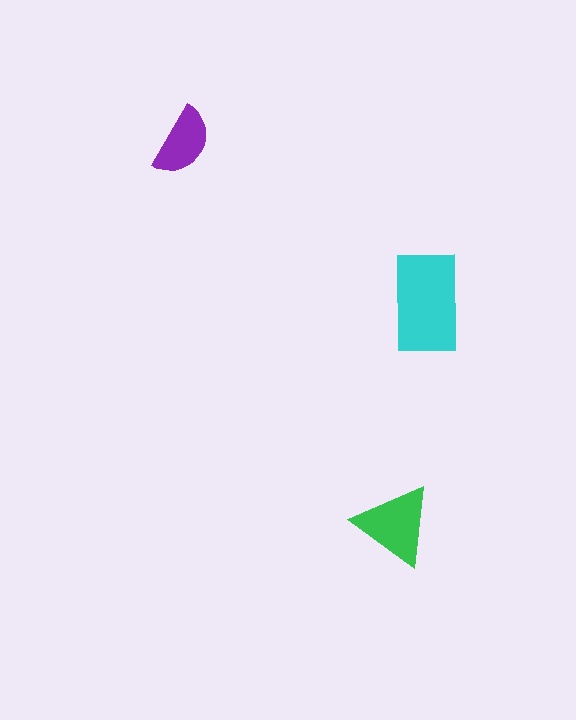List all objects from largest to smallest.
The cyan rectangle, the green triangle, the purple semicircle.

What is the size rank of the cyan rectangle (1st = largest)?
1st.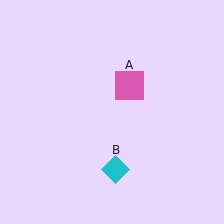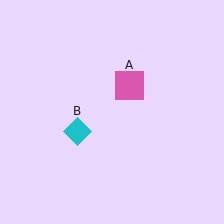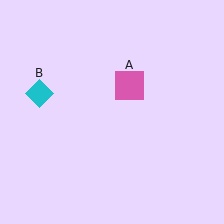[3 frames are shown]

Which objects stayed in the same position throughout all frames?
Pink square (object A) remained stationary.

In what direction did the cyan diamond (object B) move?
The cyan diamond (object B) moved up and to the left.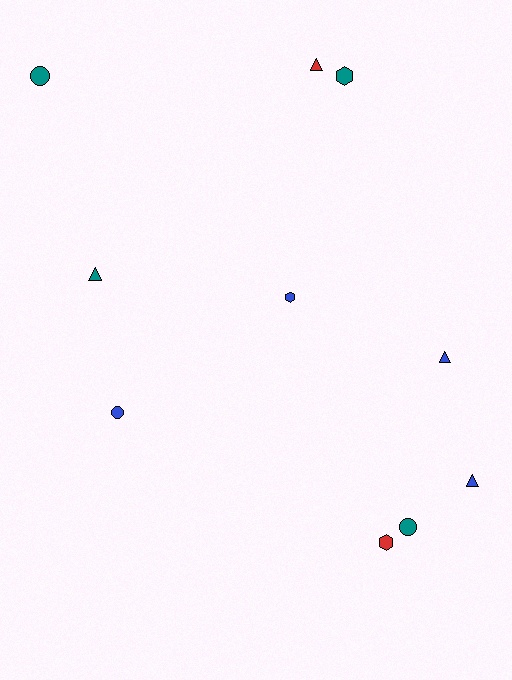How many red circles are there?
There are no red circles.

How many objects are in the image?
There are 10 objects.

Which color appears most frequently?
Teal, with 4 objects.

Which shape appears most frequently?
Triangle, with 4 objects.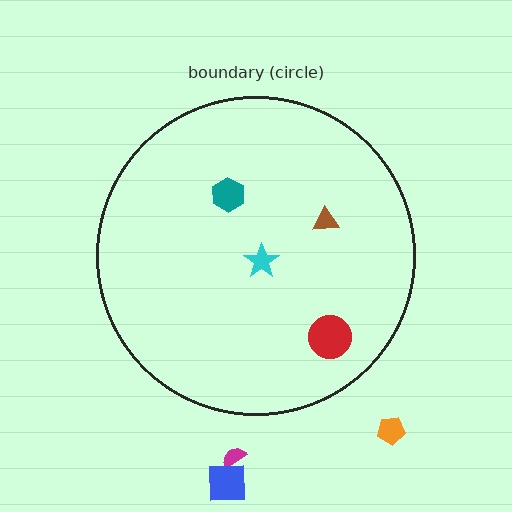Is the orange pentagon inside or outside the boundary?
Outside.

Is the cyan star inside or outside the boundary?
Inside.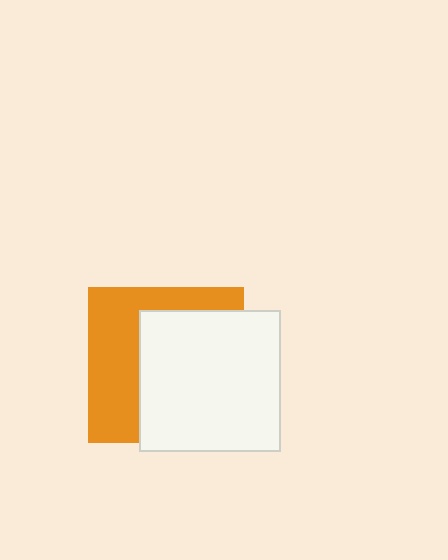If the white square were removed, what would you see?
You would see the complete orange square.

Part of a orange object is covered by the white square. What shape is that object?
It is a square.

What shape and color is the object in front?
The object in front is a white square.